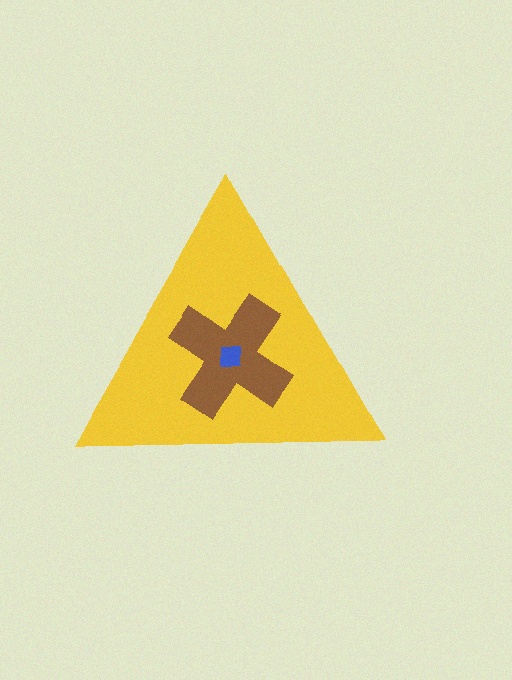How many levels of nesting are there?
3.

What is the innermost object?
The blue square.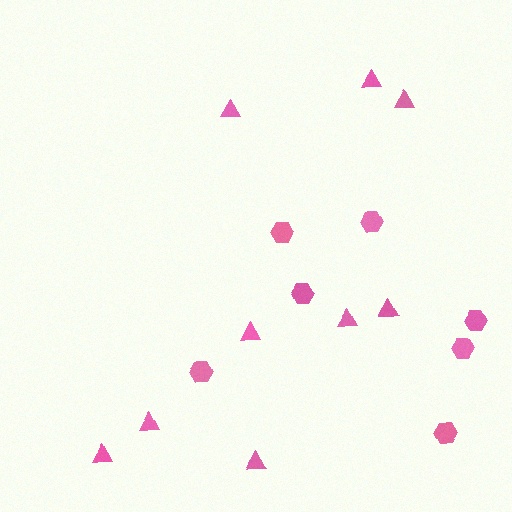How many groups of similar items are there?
There are 2 groups: one group of hexagons (7) and one group of triangles (9).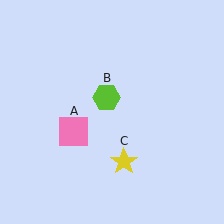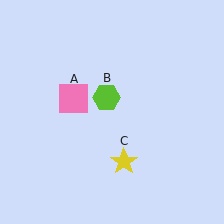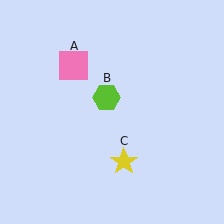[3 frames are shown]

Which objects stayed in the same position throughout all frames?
Lime hexagon (object B) and yellow star (object C) remained stationary.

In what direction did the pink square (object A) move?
The pink square (object A) moved up.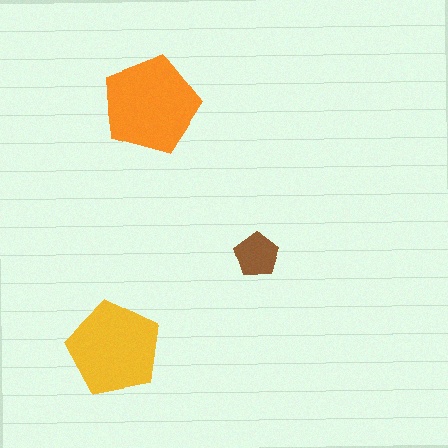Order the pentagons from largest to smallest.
the orange one, the yellow one, the brown one.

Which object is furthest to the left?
The yellow pentagon is leftmost.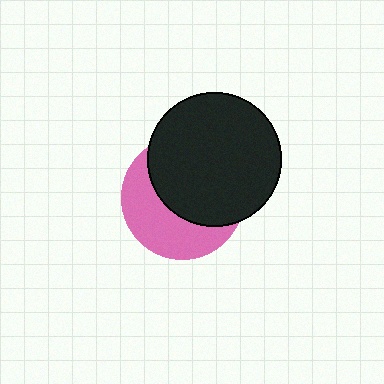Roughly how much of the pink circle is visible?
A small part of it is visible (roughly 43%).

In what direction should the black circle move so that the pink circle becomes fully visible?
The black circle should move toward the upper-right. That is the shortest direction to clear the overlap and leave the pink circle fully visible.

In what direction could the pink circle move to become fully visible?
The pink circle could move toward the lower-left. That would shift it out from behind the black circle entirely.